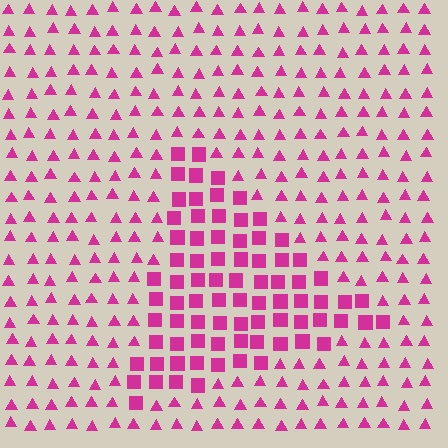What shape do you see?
I see a triangle.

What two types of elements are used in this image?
The image uses squares inside the triangle region and triangles outside it.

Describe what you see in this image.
The image is filled with small magenta elements arranged in a uniform grid. A triangle-shaped region contains squares, while the surrounding area contains triangles. The boundary is defined purely by the change in element shape.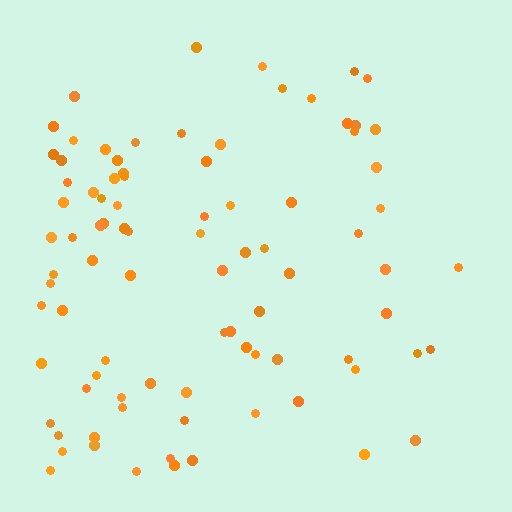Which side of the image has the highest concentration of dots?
The left.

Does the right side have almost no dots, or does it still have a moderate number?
Still a moderate number, just noticeably fewer than the left.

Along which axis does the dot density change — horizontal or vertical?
Horizontal.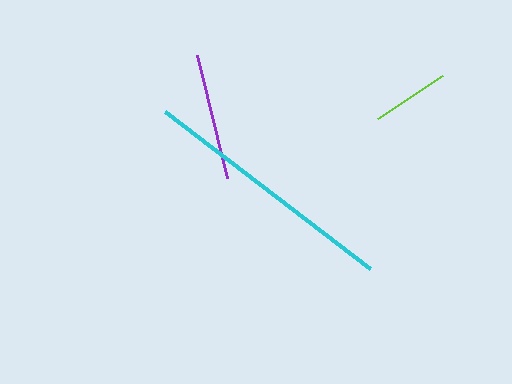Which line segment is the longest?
The cyan line is the longest at approximately 258 pixels.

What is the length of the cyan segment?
The cyan segment is approximately 258 pixels long.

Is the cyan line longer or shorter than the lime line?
The cyan line is longer than the lime line.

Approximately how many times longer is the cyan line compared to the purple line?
The cyan line is approximately 2.0 times the length of the purple line.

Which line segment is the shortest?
The lime line is the shortest at approximately 79 pixels.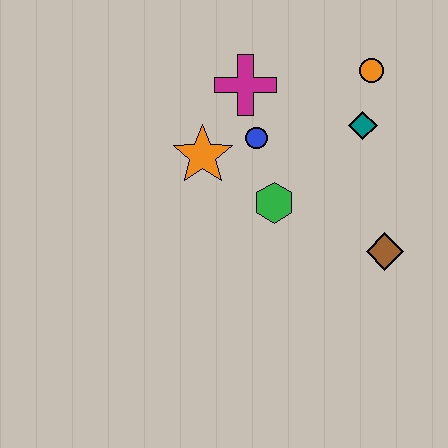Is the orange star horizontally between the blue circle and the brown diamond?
No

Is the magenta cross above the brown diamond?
Yes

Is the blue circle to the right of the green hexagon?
No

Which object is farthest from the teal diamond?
The orange star is farthest from the teal diamond.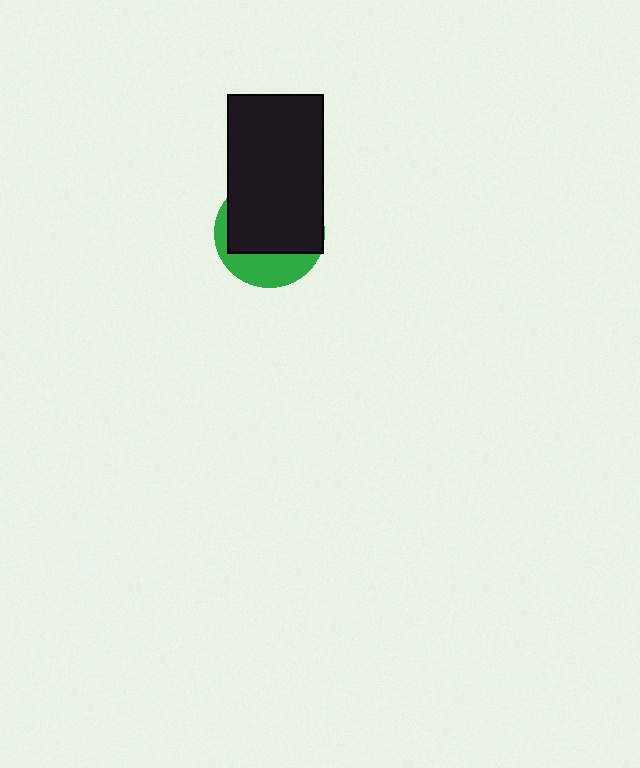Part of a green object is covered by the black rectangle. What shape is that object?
It is a circle.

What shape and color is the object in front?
The object in front is a black rectangle.